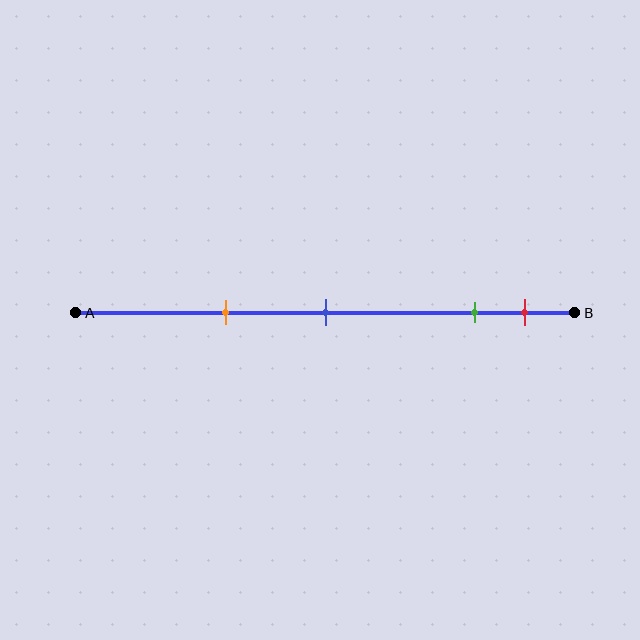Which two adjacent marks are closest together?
The green and red marks are the closest adjacent pair.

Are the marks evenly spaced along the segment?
No, the marks are not evenly spaced.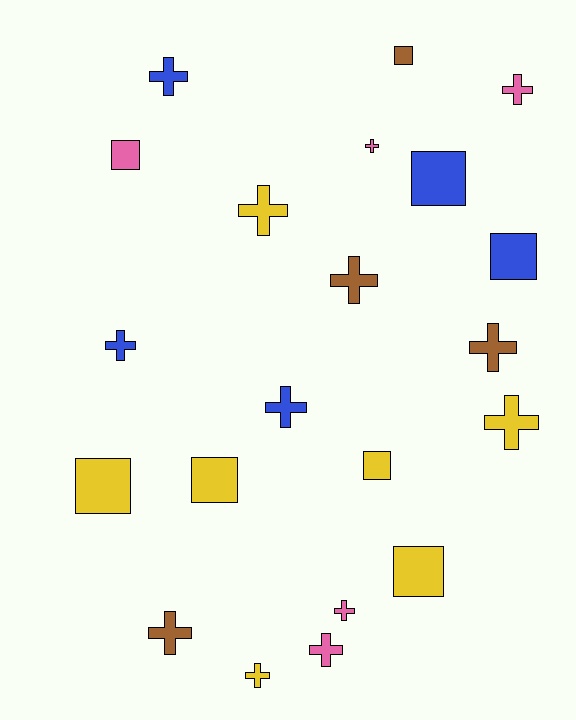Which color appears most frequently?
Yellow, with 7 objects.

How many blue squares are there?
There are 2 blue squares.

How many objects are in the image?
There are 21 objects.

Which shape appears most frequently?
Cross, with 13 objects.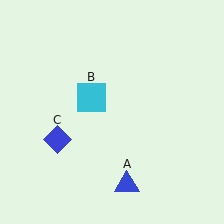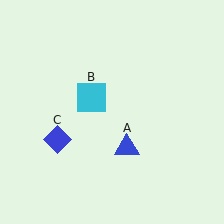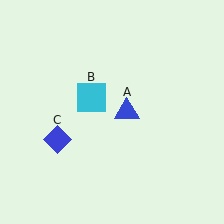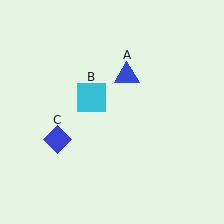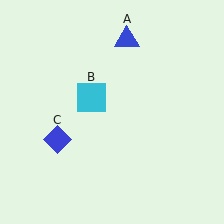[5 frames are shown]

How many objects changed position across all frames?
1 object changed position: blue triangle (object A).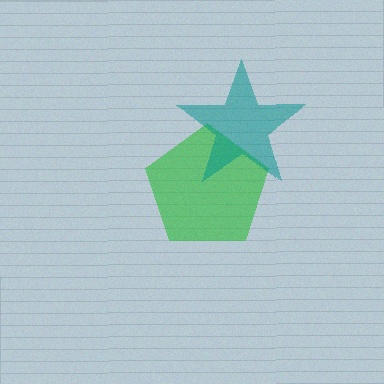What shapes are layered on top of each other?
The layered shapes are: a green pentagon, a teal star.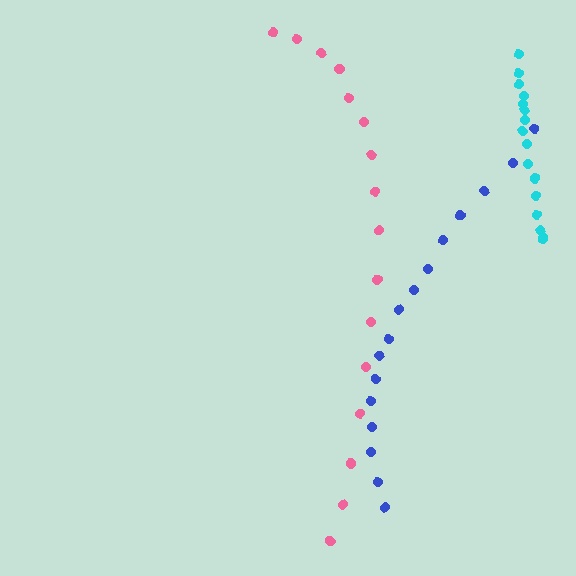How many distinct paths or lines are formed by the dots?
There are 3 distinct paths.